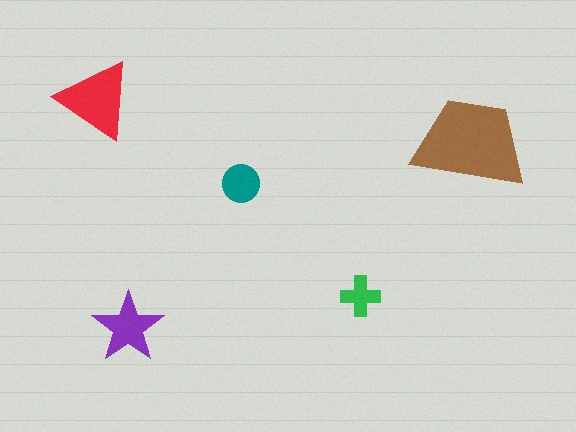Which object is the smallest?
The green cross.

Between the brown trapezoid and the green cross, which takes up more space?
The brown trapezoid.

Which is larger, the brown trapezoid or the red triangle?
The brown trapezoid.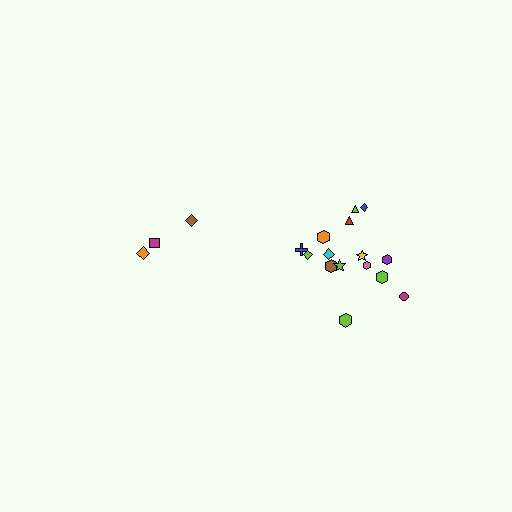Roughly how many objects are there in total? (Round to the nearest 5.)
Roughly 20 objects in total.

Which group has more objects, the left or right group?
The right group.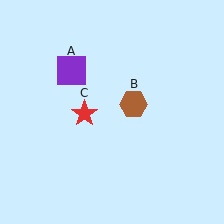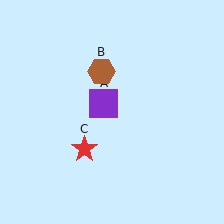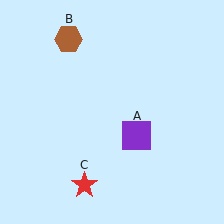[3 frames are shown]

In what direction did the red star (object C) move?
The red star (object C) moved down.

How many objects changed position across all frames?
3 objects changed position: purple square (object A), brown hexagon (object B), red star (object C).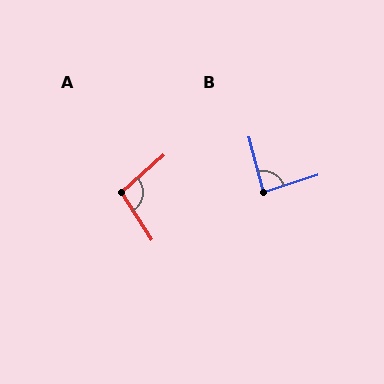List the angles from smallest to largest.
B (87°), A (99°).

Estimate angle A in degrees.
Approximately 99 degrees.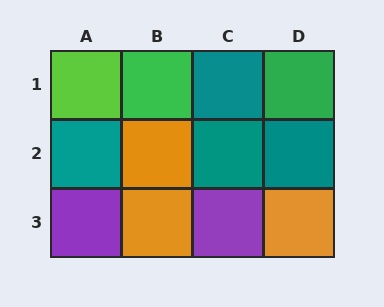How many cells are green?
2 cells are green.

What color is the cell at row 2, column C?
Teal.